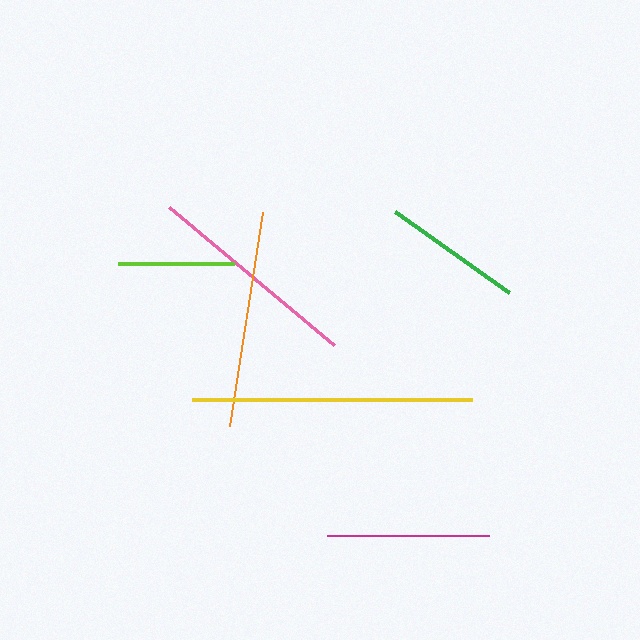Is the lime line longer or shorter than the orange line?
The orange line is longer than the lime line.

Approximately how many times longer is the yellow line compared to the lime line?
The yellow line is approximately 2.4 times the length of the lime line.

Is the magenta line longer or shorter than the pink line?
The pink line is longer than the magenta line.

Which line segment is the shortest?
The lime line is the shortest at approximately 116 pixels.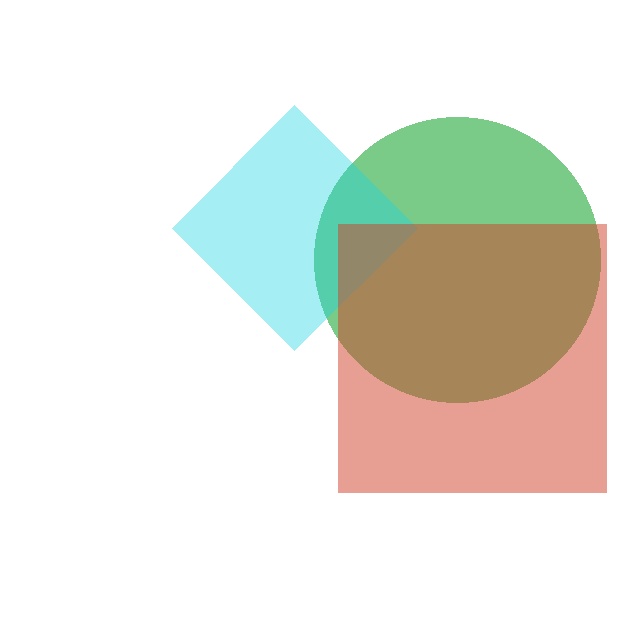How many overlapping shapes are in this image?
There are 3 overlapping shapes in the image.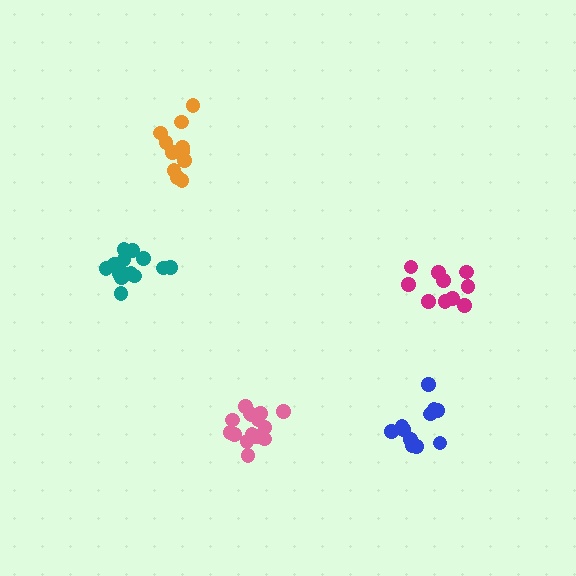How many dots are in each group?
Group 1: 15 dots, Group 2: 12 dots, Group 3: 11 dots, Group 4: 14 dots, Group 5: 10 dots (62 total).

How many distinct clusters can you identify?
There are 5 distinct clusters.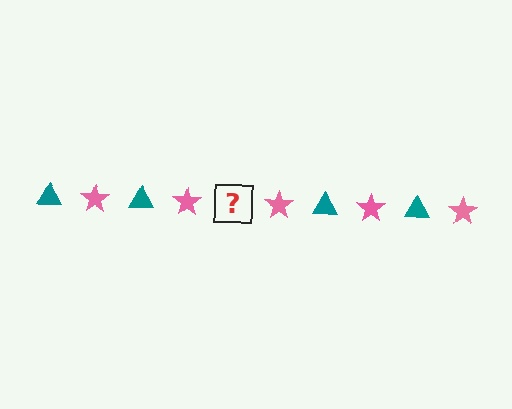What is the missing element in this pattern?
The missing element is a teal triangle.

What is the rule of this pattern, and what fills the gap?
The rule is that the pattern alternates between teal triangle and pink star. The gap should be filled with a teal triangle.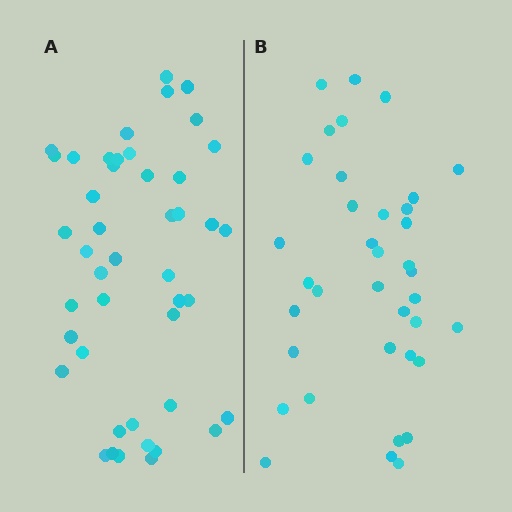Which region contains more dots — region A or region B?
Region A (the left region) has more dots.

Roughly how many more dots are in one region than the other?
Region A has roughly 8 or so more dots than region B.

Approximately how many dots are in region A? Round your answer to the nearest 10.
About 40 dots. (The exact count is 45, which rounds to 40.)